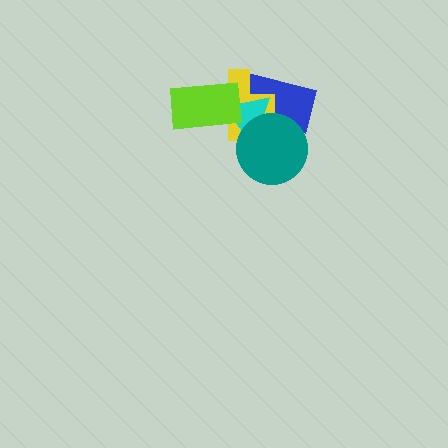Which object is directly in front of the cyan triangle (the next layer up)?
The teal circle is directly in front of the cyan triangle.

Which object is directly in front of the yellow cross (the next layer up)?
The cyan triangle is directly in front of the yellow cross.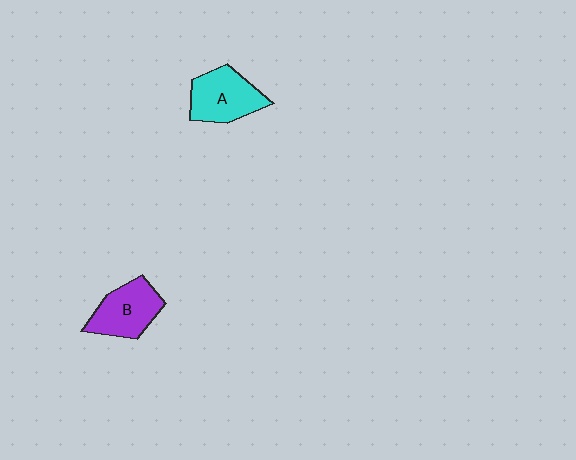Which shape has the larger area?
Shape A (cyan).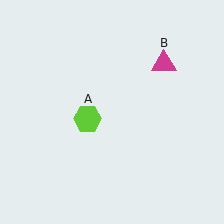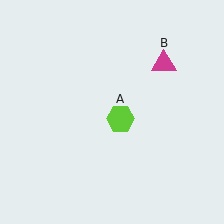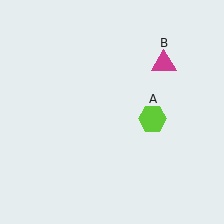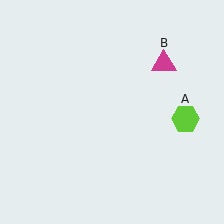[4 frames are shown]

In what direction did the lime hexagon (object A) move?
The lime hexagon (object A) moved right.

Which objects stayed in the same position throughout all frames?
Magenta triangle (object B) remained stationary.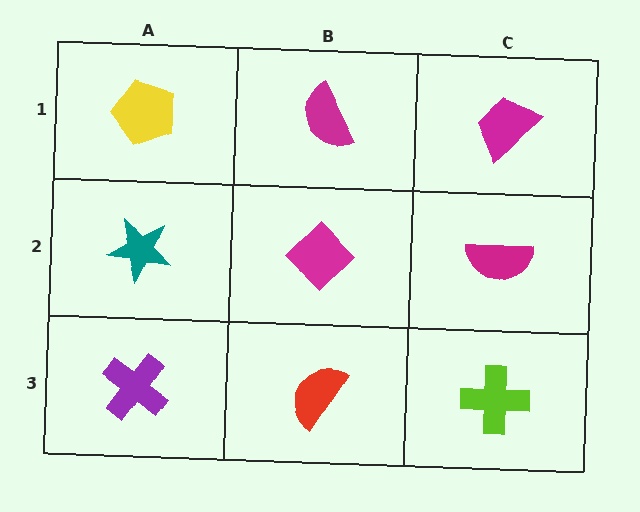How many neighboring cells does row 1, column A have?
2.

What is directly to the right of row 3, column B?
A lime cross.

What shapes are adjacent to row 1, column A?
A teal star (row 2, column A), a magenta semicircle (row 1, column B).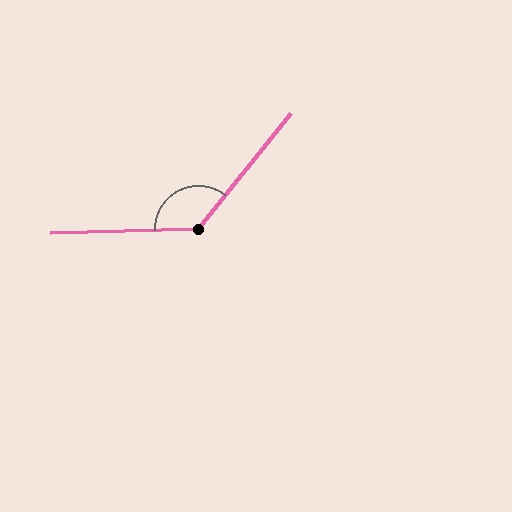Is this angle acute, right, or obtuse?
It is obtuse.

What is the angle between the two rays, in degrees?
Approximately 130 degrees.